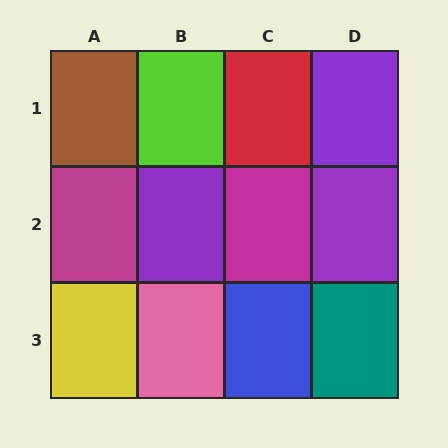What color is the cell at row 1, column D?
Purple.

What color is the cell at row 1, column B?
Lime.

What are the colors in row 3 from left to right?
Yellow, pink, blue, teal.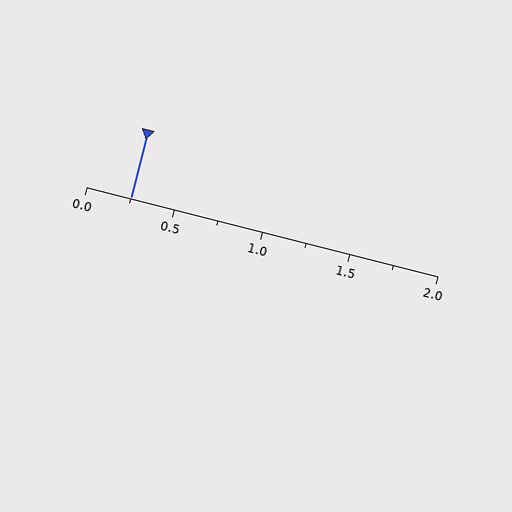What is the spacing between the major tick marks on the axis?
The major ticks are spaced 0.5 apart.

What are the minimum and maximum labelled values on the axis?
The axis runs from 0.0 to 2.0.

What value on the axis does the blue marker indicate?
The marker indicates approximately 0.25.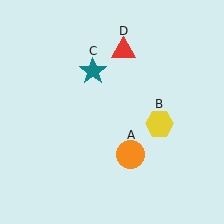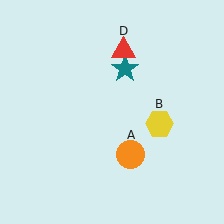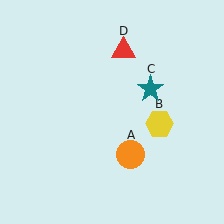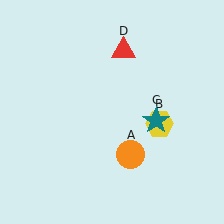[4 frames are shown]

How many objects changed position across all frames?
1 object changed position: teal star (object C).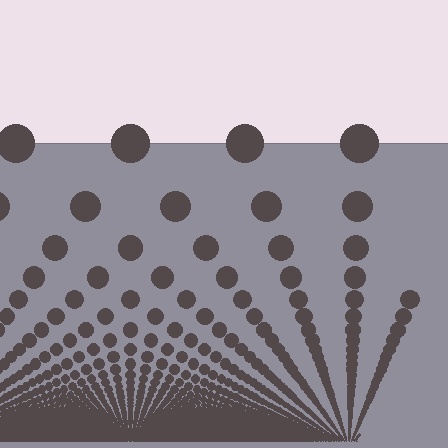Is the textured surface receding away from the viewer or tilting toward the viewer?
The surface appears to tilt toward the viewer. Texture elements get larger and sparser toward the top.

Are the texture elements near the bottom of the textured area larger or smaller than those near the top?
Smaller. The gradient is inverted — elements near the bottom are smaller and denser.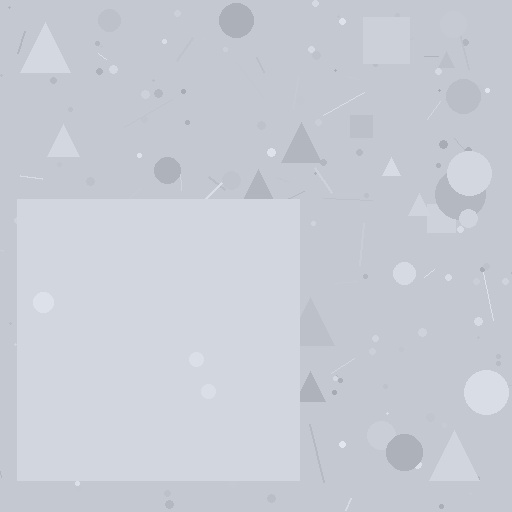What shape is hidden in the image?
A square is hidden in the image.